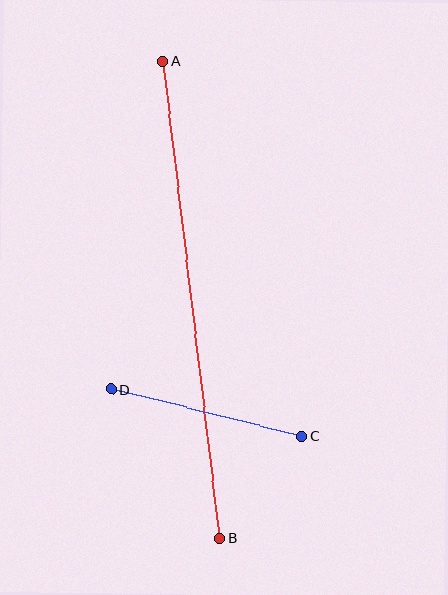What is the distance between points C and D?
The distance is approximately 197 pixels.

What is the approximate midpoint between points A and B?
The midpoint is at approximately (191, 300) pixels.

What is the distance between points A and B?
The distance is approximately 480 pixels.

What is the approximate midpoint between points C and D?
The midpoint is at approximately (206, 413) pixels.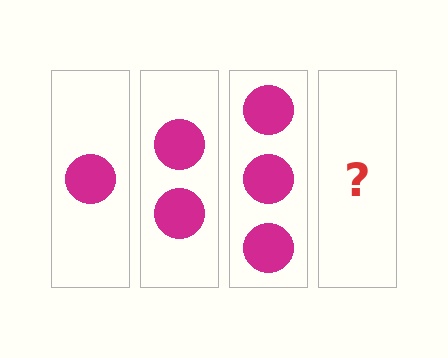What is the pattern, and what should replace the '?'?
The pattern is that each step adds one more circle. The '?' should be 4 circles.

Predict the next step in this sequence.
The next step is 4 circles.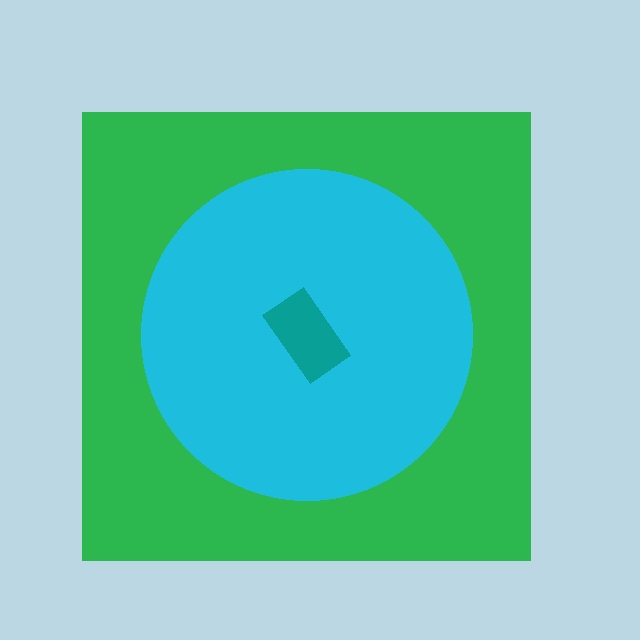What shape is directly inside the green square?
The cyan circle.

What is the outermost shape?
The green square.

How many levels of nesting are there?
3.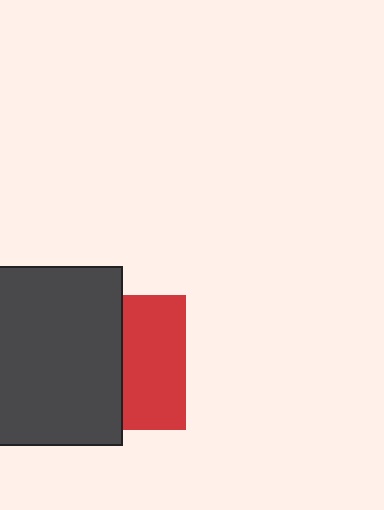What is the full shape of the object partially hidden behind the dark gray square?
The partially hidden object is a red square.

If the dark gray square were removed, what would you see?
You would see the complete red square.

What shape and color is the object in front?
The object in front is a dark gray square.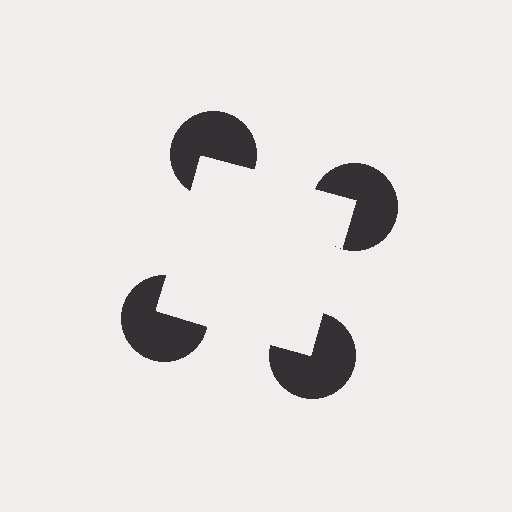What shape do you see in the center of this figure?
An illusory square — its edges are inferred from the aligned wedge cuts in the pac-man discs, not physically drawn.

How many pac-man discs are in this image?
There are 4 — one at each vertex of the illusory square.